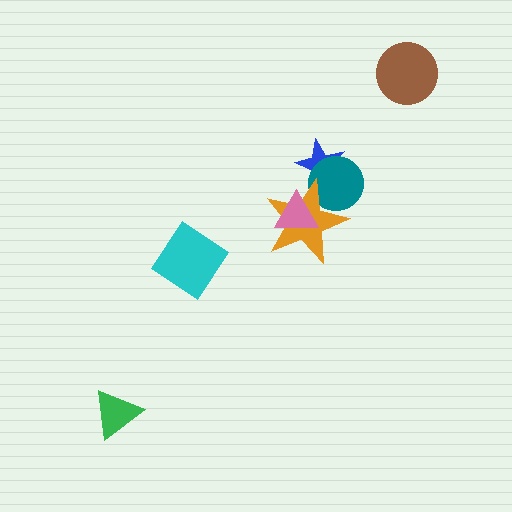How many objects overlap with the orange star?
3 objects overlap with the orange star.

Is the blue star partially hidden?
Yes, it is partially covered by another shape.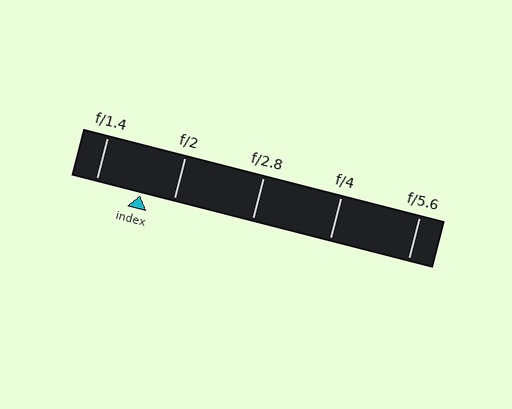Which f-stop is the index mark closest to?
The index mark is closest to f/2.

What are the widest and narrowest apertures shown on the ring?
The widest aperture shown is f/1.4 and the narrowest is f/5.6.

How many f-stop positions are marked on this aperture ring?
There are 5 f-stop positions marked.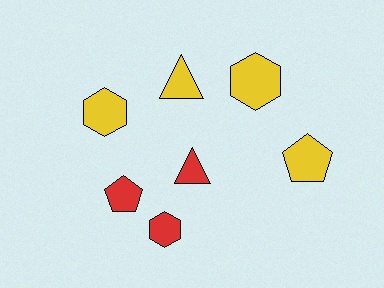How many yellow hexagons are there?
There are 2 yellow hexagons.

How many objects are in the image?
There are 7 objects.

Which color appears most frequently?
Yellow, with 4 objects.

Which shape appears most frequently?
Hexagon, with 3 objects.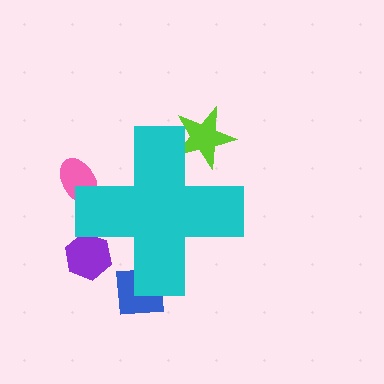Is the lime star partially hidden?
Yes, the lime star is partially hidden behind the cyan cross.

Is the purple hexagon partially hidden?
Yes, the purple hexagon is partially hidden behind the cyan cross.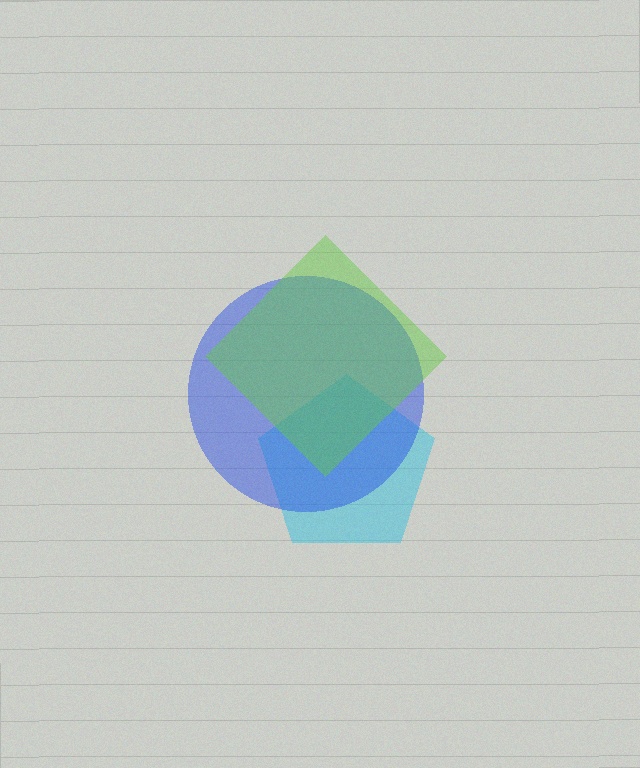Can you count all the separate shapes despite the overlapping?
Yes, there are 3 separate shapes.